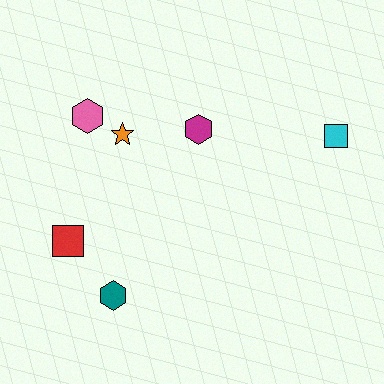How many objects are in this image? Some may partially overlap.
There are 6 objects.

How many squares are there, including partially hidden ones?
There are 2 squares.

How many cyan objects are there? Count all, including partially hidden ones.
There is 1 cyan object.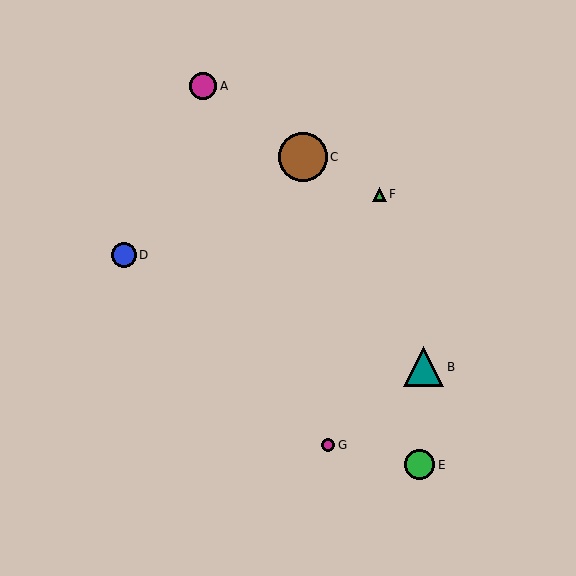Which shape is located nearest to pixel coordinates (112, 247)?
The blue circle (labeled D) at (124, 255) is nearest to that location.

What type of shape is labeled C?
Shape C is a brown circle.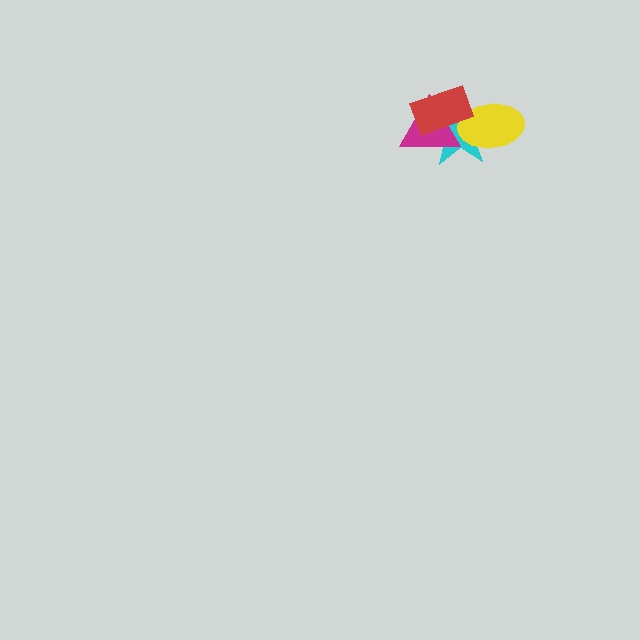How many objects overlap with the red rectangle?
3 objects overlap with the red rectangle.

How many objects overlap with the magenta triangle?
3 objects overlap with the magenta triangle.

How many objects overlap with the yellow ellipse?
3 objects overlap with the yellow ellipse.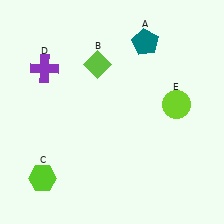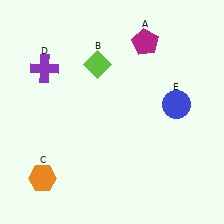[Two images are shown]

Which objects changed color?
A changed from teal to magenta. C changed from lime to orange. E changed from lime to blue.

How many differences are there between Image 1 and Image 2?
There are 3 differences between the two images.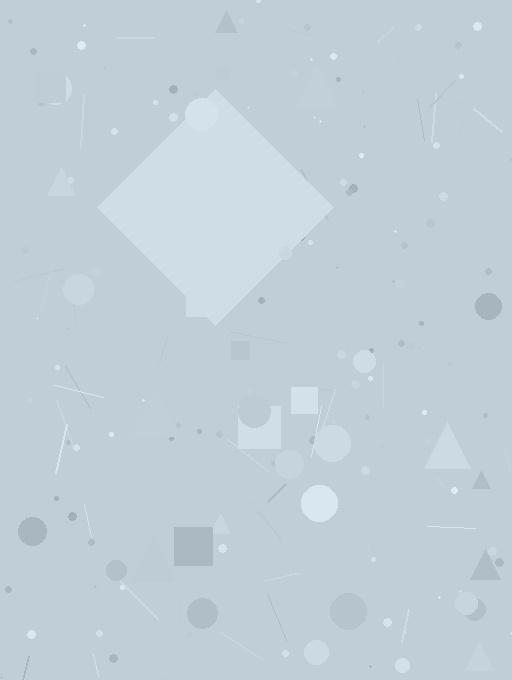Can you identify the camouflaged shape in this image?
The camouflaged shape is a diamond.